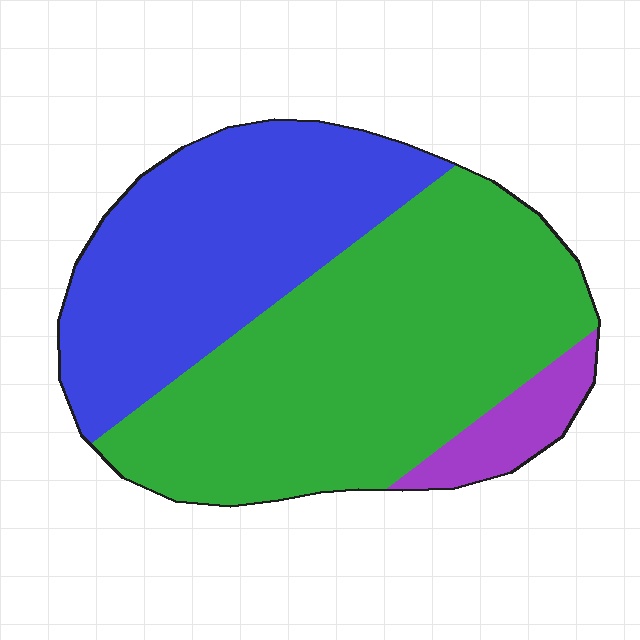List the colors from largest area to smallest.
From largest to smallest: green, blue, purple.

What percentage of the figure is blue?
Blue takes up about three eighths (3/8) of the figure.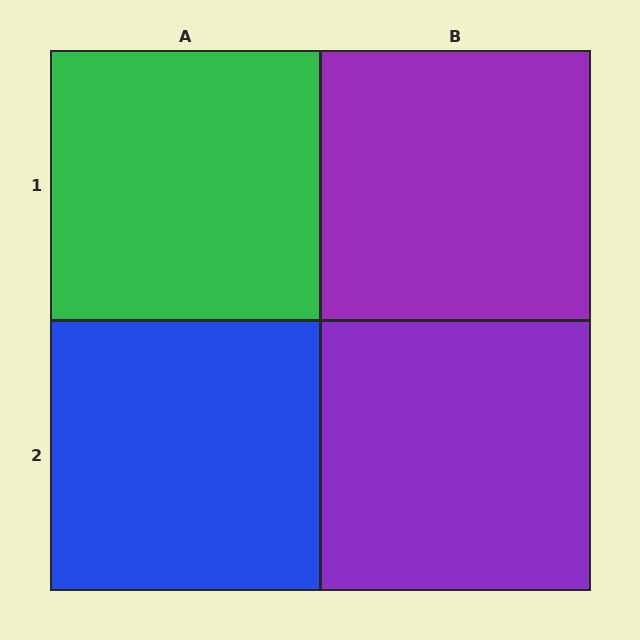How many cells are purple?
2 cells are purple.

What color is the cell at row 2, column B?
Purple.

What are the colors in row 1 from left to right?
Green, purple.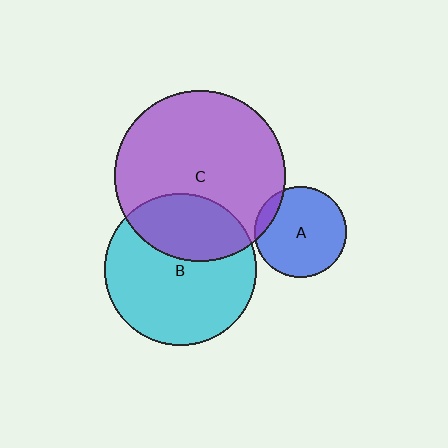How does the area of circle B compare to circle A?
Approximately 2.8 times.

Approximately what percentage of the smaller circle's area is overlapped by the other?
Approximately 10%.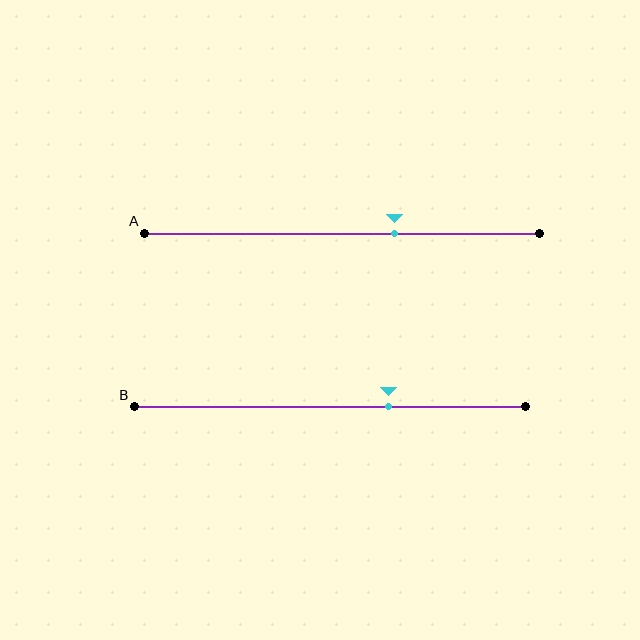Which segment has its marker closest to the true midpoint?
Segment A has its marker closest to the true midpoint.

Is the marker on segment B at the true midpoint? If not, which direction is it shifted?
No, the marker on segment B is shifted to the right by about 15% of the segment length.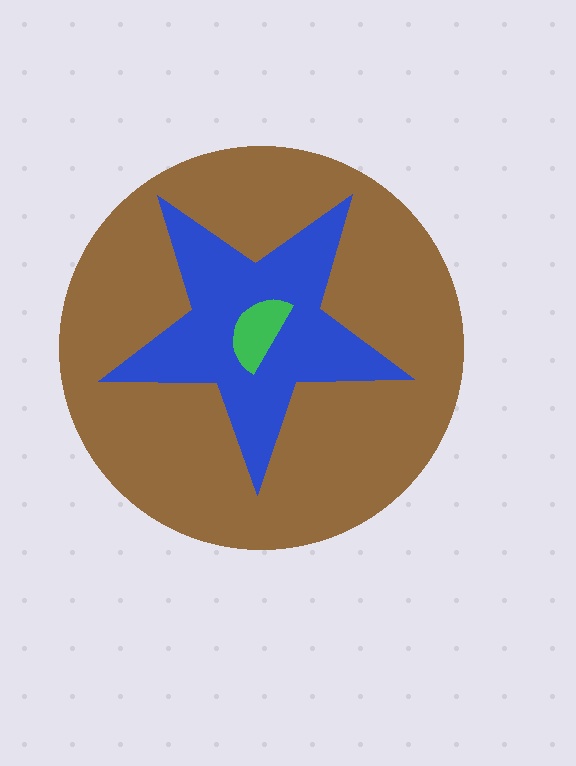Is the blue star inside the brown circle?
Yes.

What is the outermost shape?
The brown circle.